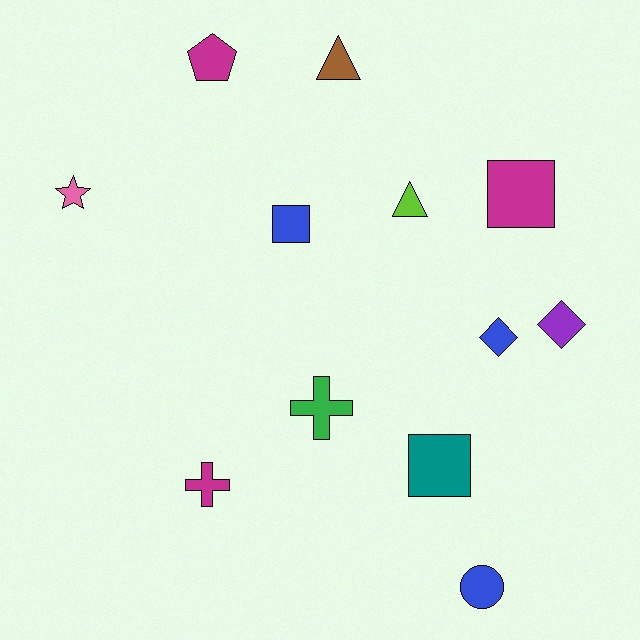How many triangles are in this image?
There are 2 triangles.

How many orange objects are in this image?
There are no orange objects.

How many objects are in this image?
There are 12 objects.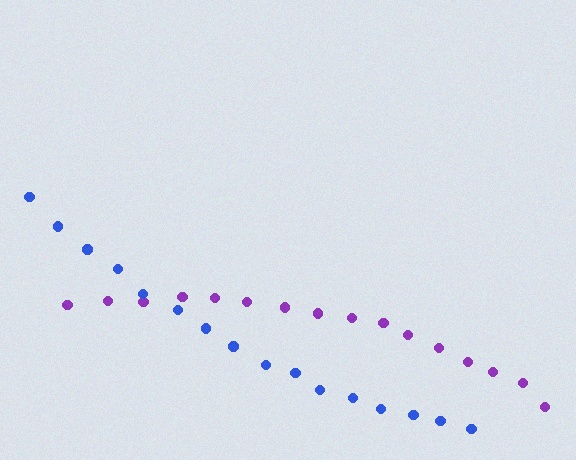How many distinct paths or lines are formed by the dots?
There are 2 distinct paths.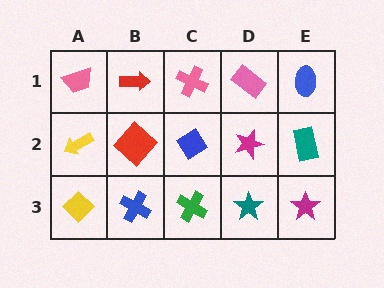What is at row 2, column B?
A red diamond.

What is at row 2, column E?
A teal rectangle.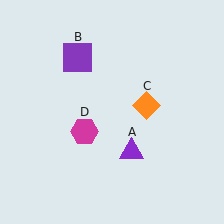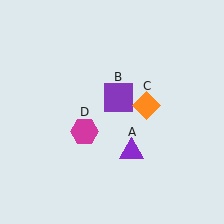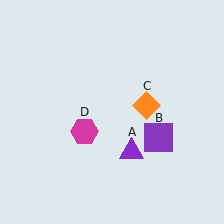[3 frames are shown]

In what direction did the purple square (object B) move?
The purple square (object B) moved down and to the right.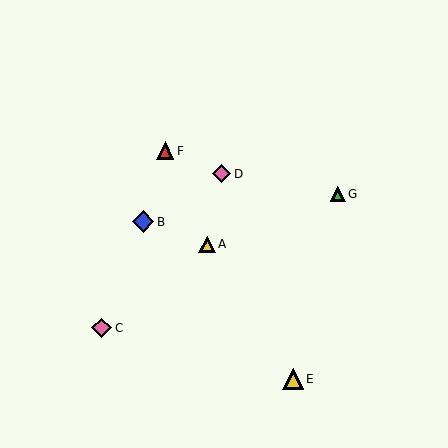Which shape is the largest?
The blue diamond (labeled B) is the largest.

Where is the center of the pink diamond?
The center of the pink diamond is at (222, 174).